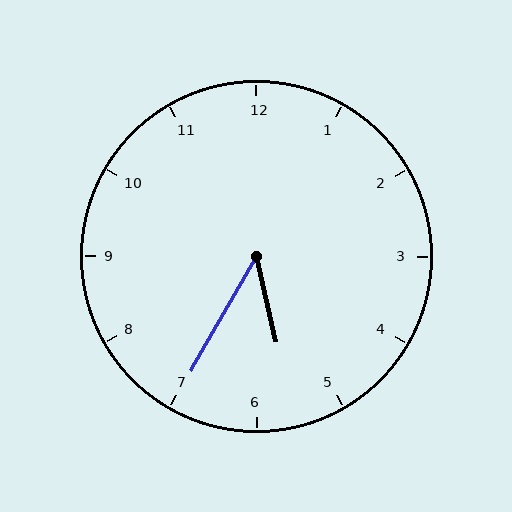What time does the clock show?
5:35.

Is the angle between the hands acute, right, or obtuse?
It is acute.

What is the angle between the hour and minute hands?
Approximately 42 degrees.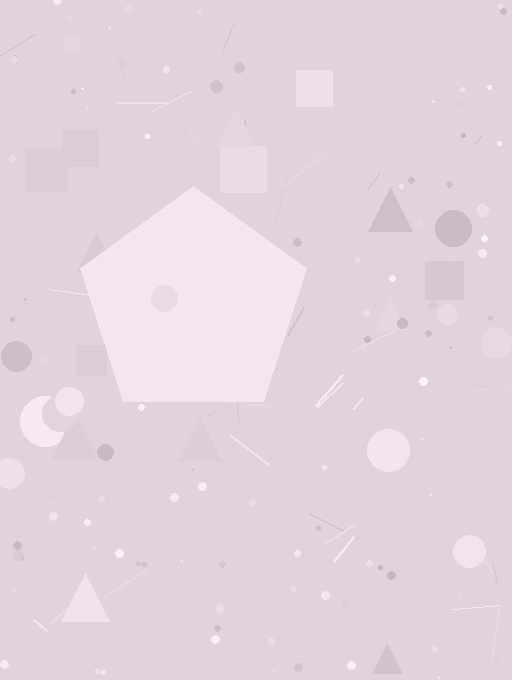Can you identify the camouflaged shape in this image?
The camouflaged shape is a pentagon.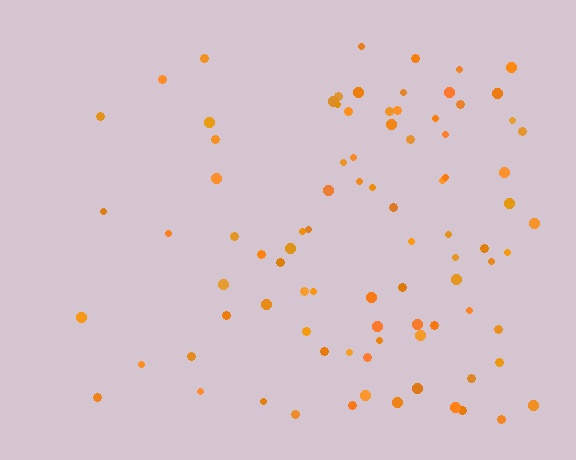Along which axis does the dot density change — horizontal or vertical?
Horizontal.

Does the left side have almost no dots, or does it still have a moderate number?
Still a moderate number, just noticeably fewer than the right.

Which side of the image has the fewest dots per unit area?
The left.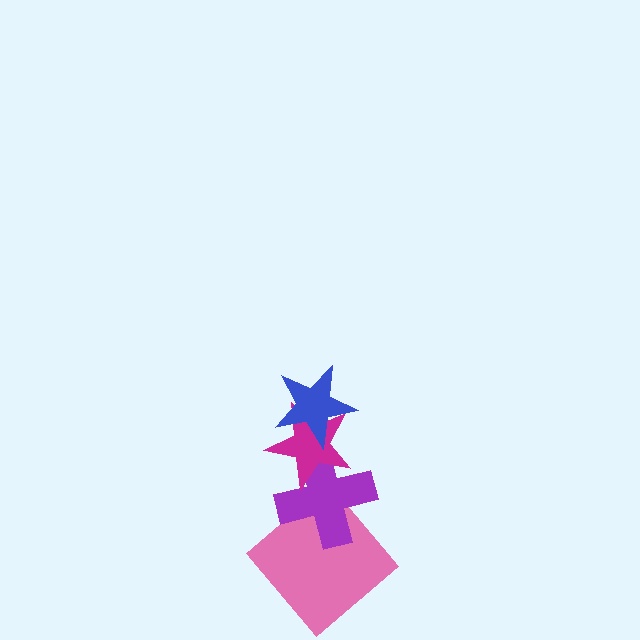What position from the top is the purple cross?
The purple cross is 3rd from the top.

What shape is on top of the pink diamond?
The purple cross is on top of the pink diamond.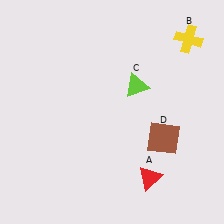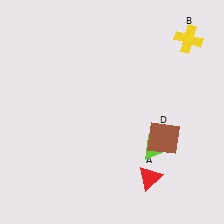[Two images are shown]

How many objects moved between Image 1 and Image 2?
1 object moved between the two images.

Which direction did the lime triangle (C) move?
The lime triangle (C) moved down.